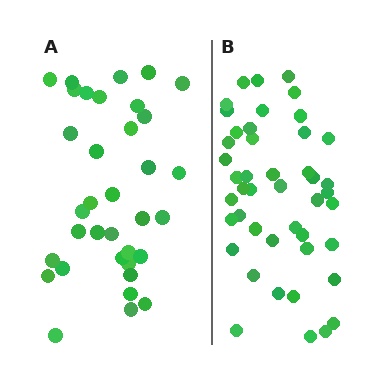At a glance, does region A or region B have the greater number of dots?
Region B (the right region) has more dots.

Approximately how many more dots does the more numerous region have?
Region B has roughly 10 or so more dots than region A.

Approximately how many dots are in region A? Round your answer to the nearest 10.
About 40 dots. (The exact count is 35, which rounds to 40.)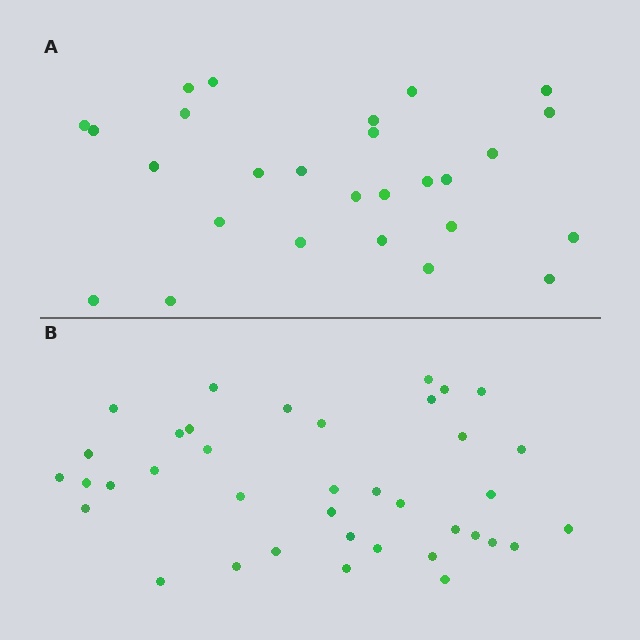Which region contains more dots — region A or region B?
Region B (the bottom region) has more dots.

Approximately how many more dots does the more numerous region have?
Region B has roughly 12 or so more dots than region A.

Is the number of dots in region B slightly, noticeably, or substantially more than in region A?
Region B has noticeably more, but not dramatically so. The ratio is roughly 1.4 to 1.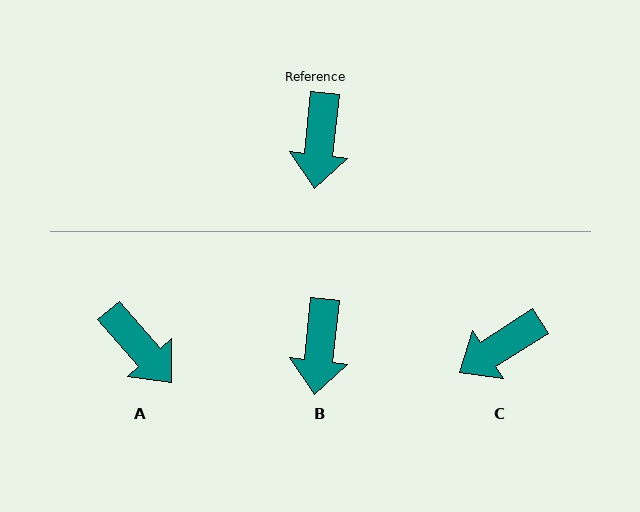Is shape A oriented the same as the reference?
No, it is off by about 47 degrees.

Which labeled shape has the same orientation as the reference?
B.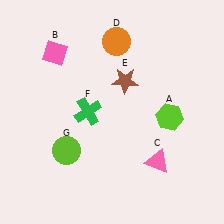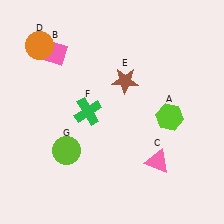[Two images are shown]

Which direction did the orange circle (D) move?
The orange circle (D) moved left.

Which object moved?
The orange circle (D) moved left.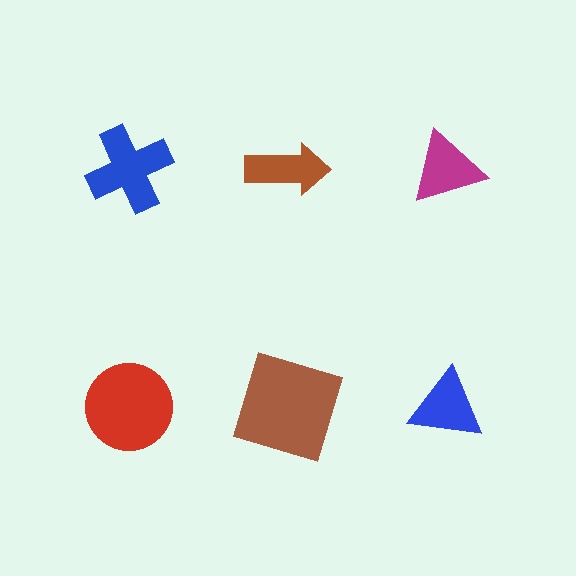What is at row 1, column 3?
A magenta triangle.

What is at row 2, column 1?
A red circle.